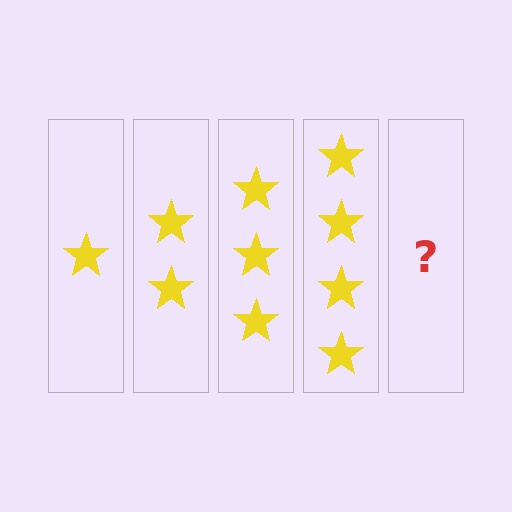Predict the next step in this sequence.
The next step is 5 stars.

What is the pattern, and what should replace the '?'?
The pattern is that each step adds one more star. The '?' should be 5 stars.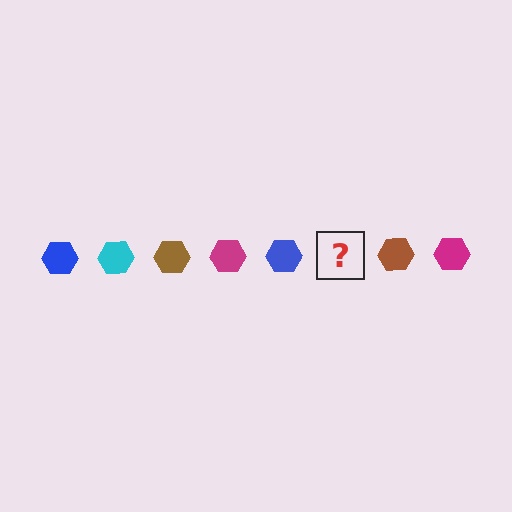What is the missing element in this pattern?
The missing element is a cyan hexagon.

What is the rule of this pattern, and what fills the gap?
The rule is that the pattern cycles through blue, cyan, brown, magenta hexagons. The gap should be filled with a cyan hexagon.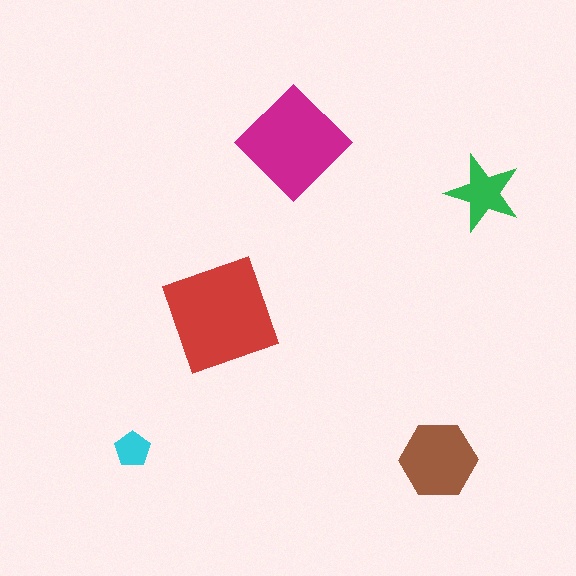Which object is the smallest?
The cyan pentagon.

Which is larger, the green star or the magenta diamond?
The magenta diamond.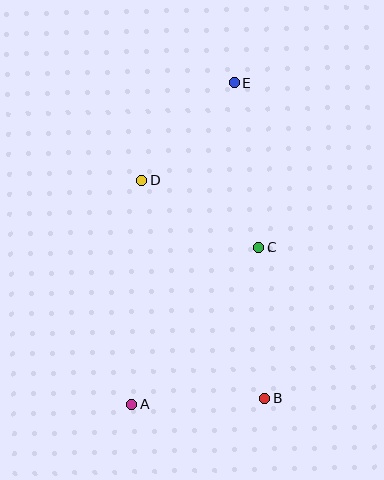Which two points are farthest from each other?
Points A and E are farthest from each other.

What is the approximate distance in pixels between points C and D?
The distance between C and D is approximately 135 pixels.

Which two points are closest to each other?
Points A and B are closest to each other.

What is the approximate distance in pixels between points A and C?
The distance between A and C is approximately 202 pixels.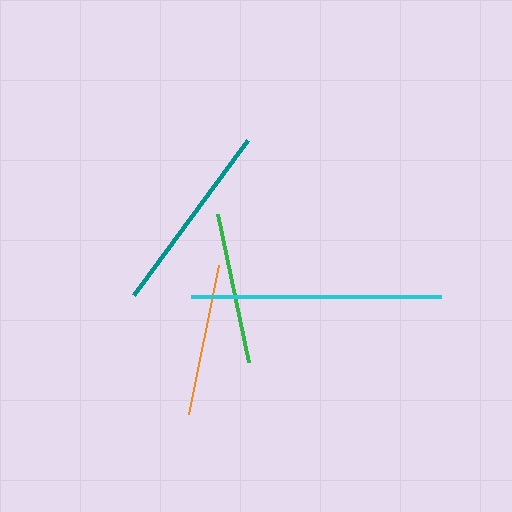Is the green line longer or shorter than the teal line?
The teal line is longer than the green line.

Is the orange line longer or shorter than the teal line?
The teal line is longer than the orange line.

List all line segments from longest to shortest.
From longest to shortest: cyan, teal, orange, green.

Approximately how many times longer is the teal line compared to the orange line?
The teal line is approximately 1.3 times the length of the orange line.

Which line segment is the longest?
The cyan line is the longest at approximately 250 pixels.